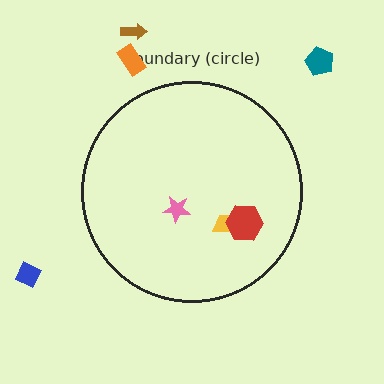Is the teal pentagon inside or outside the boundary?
Outside.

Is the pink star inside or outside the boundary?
Inside.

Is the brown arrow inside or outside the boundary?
Outside.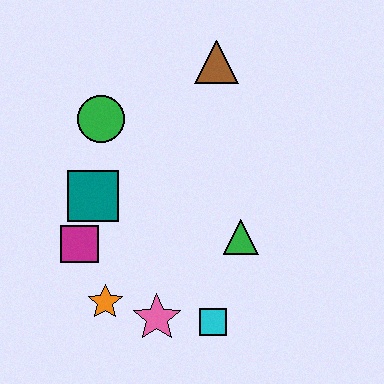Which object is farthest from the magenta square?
The brown triangle is farthest from the magenta square.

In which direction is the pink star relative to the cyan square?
The pink star is to the left of the cyan square.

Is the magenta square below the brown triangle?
Yes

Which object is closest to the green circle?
The teal square is closest to the green circle.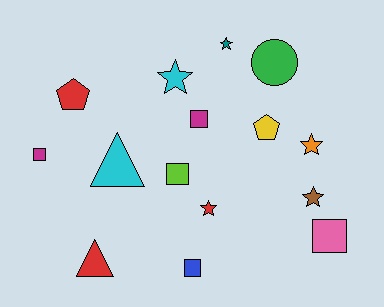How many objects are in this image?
There are 15 objects.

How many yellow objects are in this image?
There is 1 yellow object.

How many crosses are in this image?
There are no crosses.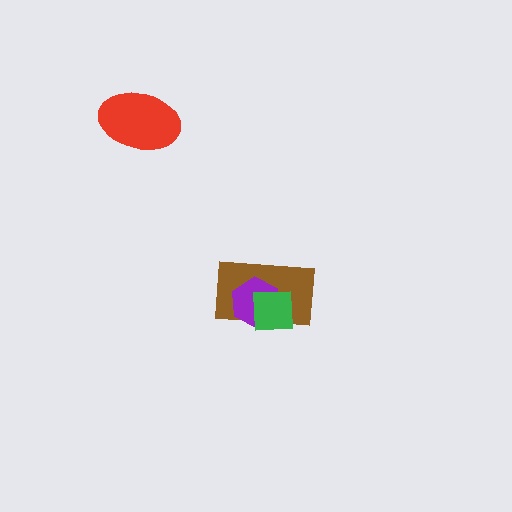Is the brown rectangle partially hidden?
Yes, it is partially covered by another shape.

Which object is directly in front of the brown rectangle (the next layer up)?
The purple hexagon is directly in front of the brown rectangle.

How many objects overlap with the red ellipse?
0 objects overlap with the red ellipse.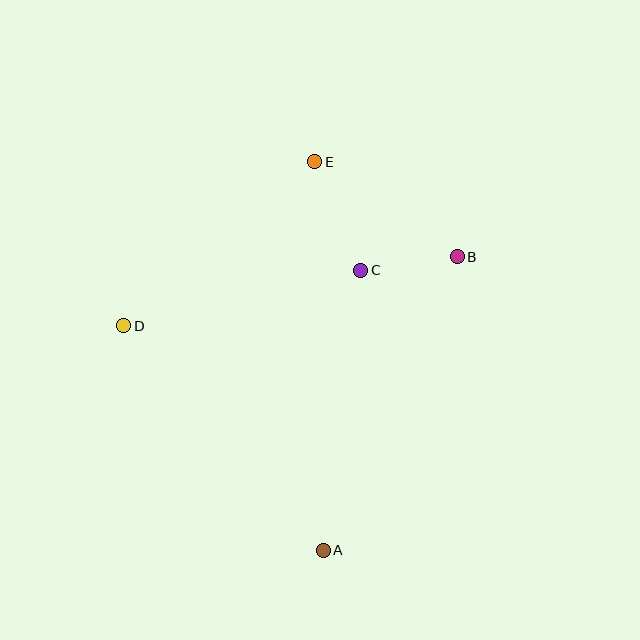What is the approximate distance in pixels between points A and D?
The distance between A and D is approximately 301 pixels.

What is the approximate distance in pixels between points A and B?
The distance between A and B is approximately 322 pixels.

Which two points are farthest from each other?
Points A and E are farthest from each other.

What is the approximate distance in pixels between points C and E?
The distance between C and E is approximately 118 pixels.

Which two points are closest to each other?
Points B and C are closest to each other.